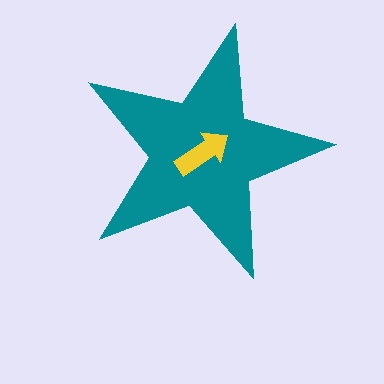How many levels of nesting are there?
2.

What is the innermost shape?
The yellow arrow.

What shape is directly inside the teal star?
The yellow arrow.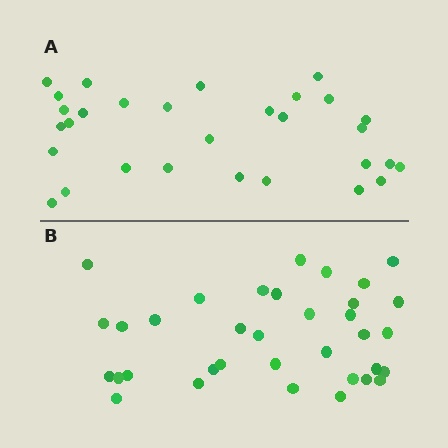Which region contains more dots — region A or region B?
Region B (the bottom region) has more dots.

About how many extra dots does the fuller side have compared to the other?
Region B has about 5 more dots than region A.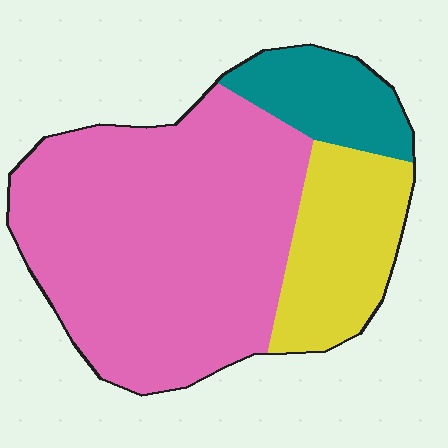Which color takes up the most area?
Pink, at roughly 65%.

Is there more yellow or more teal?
Yellow.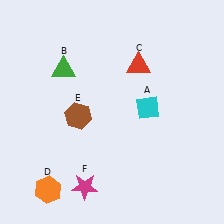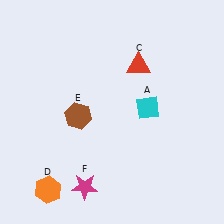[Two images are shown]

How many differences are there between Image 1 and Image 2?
There is 1 difference between the two images.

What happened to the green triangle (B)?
The green triangle (B) was removed in Image 2. It was in the top-left area of Image 1.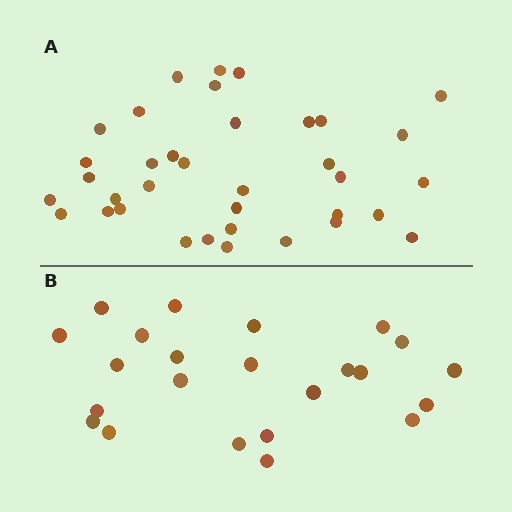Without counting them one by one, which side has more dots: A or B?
Region A (the top region) has more dots.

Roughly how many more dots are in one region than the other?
Region A has approximately 15 more dots than region B.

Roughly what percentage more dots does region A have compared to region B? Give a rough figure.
About 55% more.